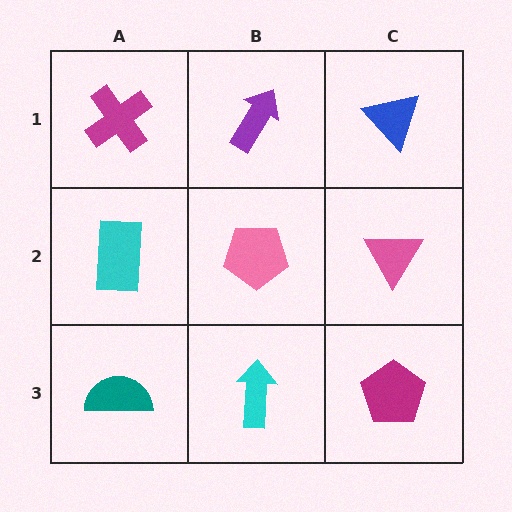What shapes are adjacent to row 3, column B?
A pink pentagon (row 2, column B), a teal semicircle (row 3, column A), a magenta pentagon (row 3, column C).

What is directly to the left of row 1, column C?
A purple arrow.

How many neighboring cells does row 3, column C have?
2.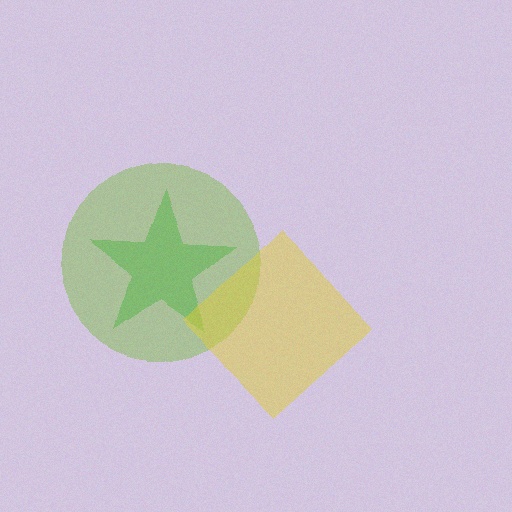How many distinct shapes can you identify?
There are 3 distinct shapes: a green star, a lime circle, a yellow diamond.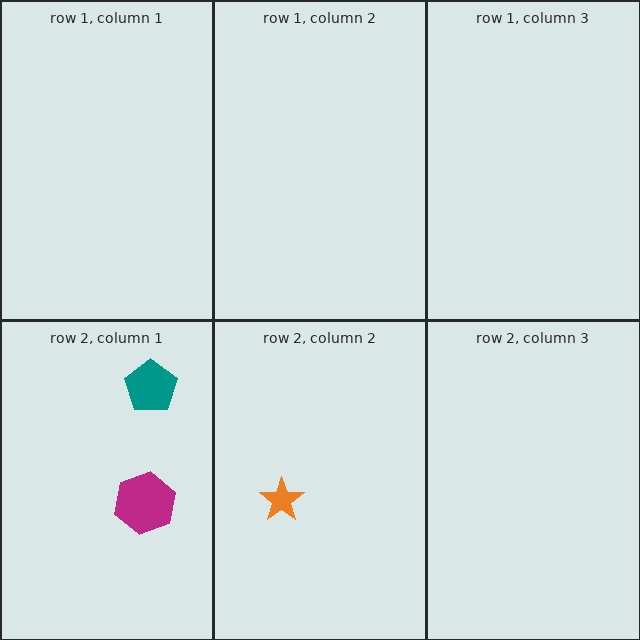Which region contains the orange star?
The row 2, column 2 region.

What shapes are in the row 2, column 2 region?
The orange star.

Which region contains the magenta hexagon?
The row 2, column 1 region.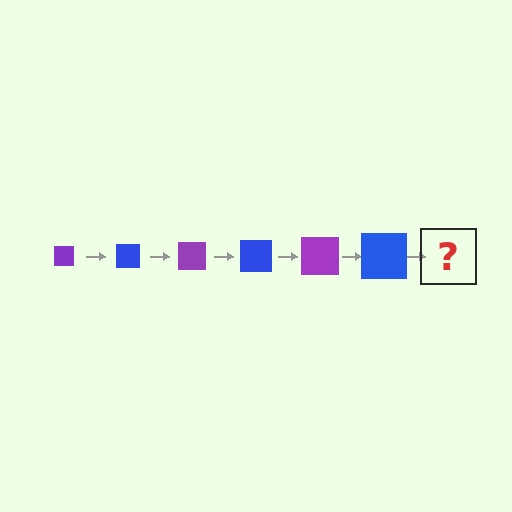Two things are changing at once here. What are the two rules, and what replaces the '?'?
The two rules are that the square grows larger each step and the color cycles through purple and blue. The '?' should be a purple square, larger than the previous one.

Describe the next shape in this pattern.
It should be a purple square, larger than the previous one.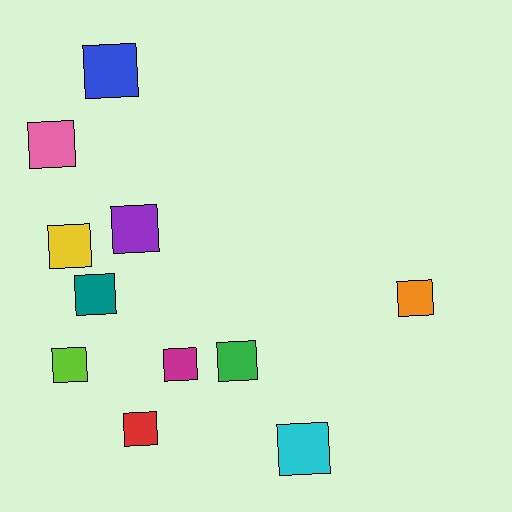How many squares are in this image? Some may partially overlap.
There are 11 squares.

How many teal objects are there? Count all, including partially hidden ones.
There is 1 teal object.